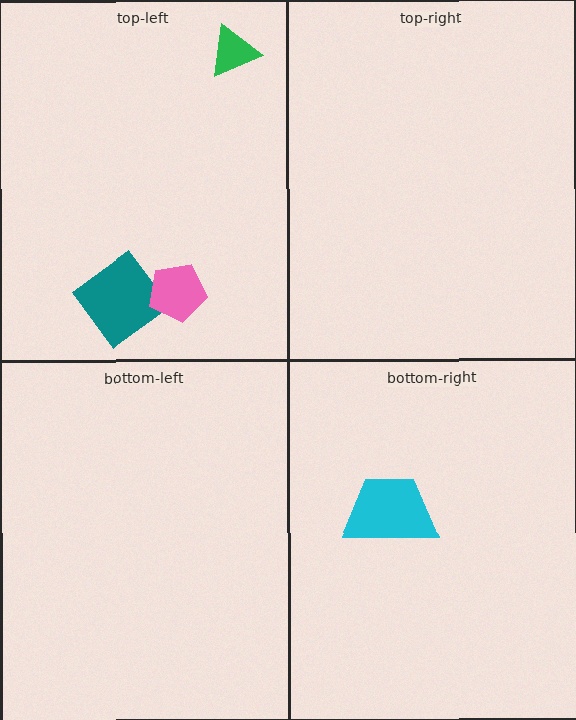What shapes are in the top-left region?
The teal diamond, the green triangle, the pink pentagon.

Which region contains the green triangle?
The top-left region.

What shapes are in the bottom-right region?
The cyan trapezoid.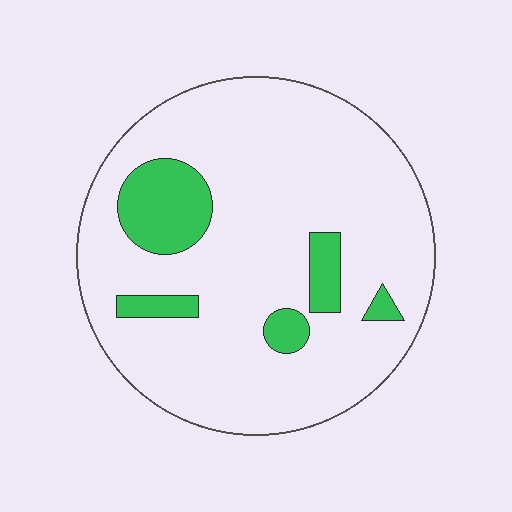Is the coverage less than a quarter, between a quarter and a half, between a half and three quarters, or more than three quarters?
Less than a quarter.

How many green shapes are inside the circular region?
5.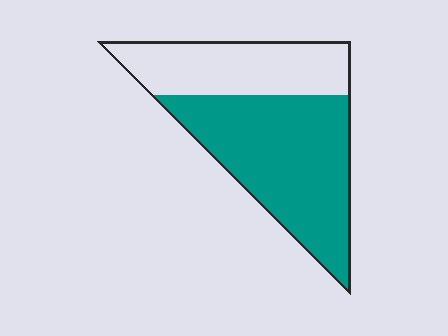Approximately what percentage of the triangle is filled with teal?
Approximately 60%.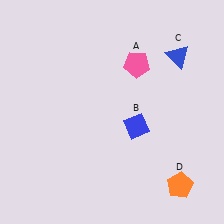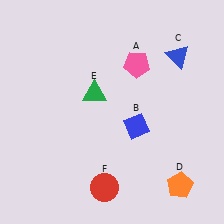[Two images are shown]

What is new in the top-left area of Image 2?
A green triangle (E) was added in the top-left area of Image 2.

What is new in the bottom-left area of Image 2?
A red circle (F) was added in the bottom-left area of Image 2.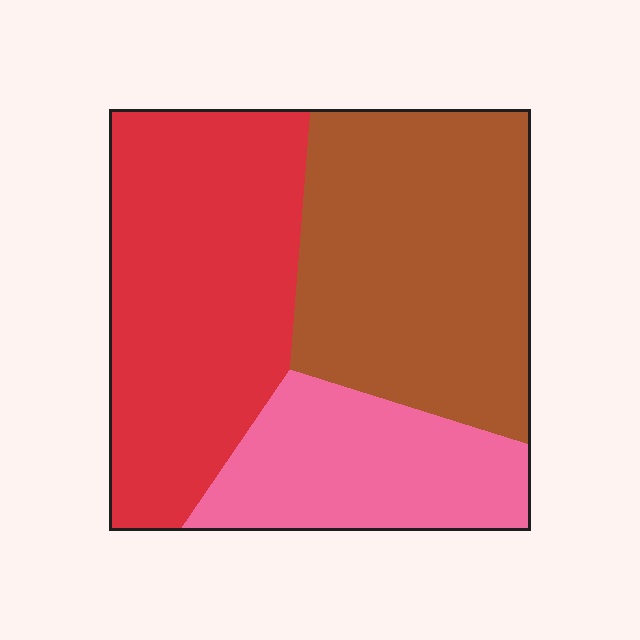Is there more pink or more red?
Red.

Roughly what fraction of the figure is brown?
Brown takes up about two fifths (2/5) of the figure.